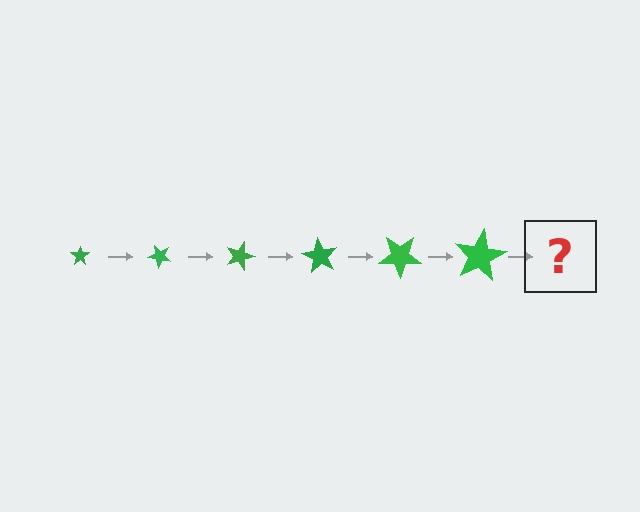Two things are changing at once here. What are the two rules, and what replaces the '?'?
The two rules are that the star grows larger each step and it rotates 45 degrees each step. The '?' should be a star, larger than the previous one and rotated 270 degrees from the start.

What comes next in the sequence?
The next element should be a star, larger than the previous one and rotated 270 degrees from the start.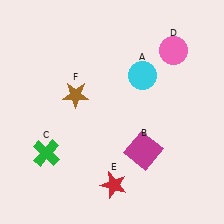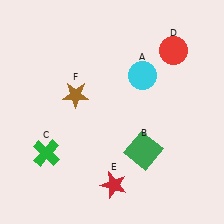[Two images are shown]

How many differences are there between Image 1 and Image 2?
There are 2 differences between the two images.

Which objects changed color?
B changed from magenta to green. D changed from pink to red.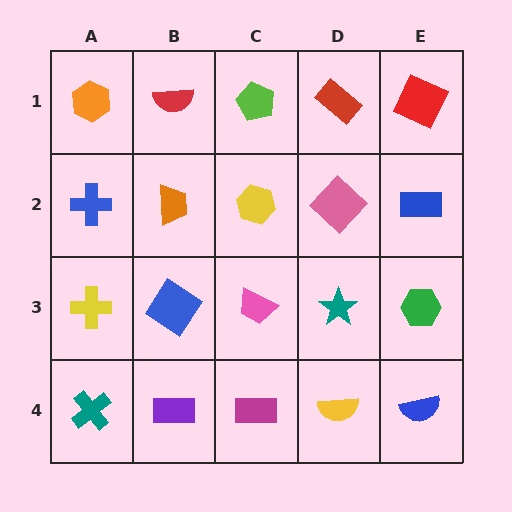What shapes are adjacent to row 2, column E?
A red square (row 1, column E), a green hexagon (row 3, column E), a pink diamond (row 2, column D).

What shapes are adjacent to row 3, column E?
A blue rectangle (row 2, column E), a blue semicircle (row 4, column E), a teal star (row 3, column D).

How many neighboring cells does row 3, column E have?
3.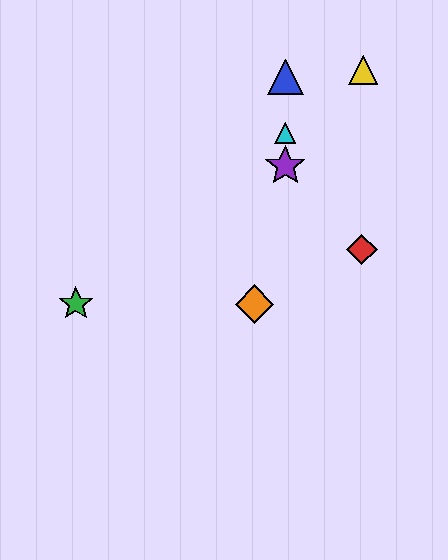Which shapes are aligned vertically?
The blue triangle, the purple star, the cyan triangle are aligned vertically.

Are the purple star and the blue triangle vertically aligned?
Yes, both are at x≈285.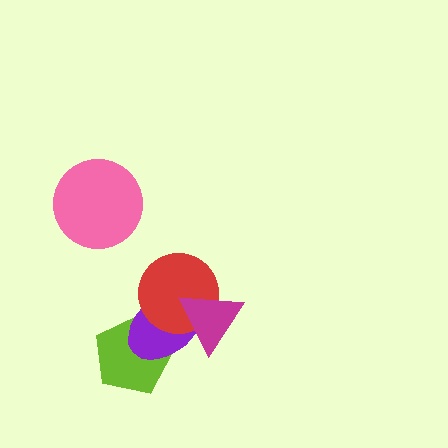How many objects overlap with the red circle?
2 objects overlap with the red circle.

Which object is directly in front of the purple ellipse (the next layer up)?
The red circle is directly in front of the purple ellipse.